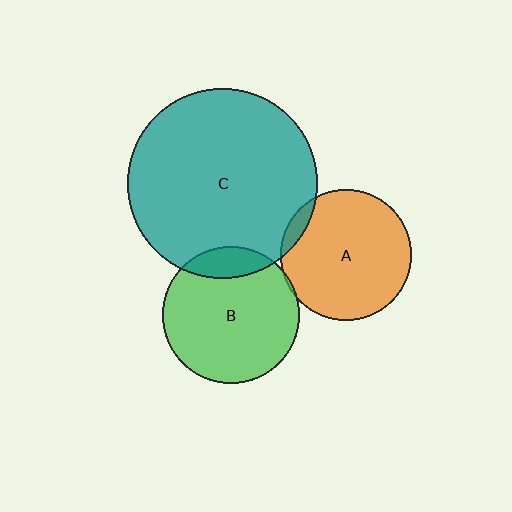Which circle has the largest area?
Circle C (teal).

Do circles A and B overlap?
Yes.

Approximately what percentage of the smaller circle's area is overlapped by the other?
Approximately 5%.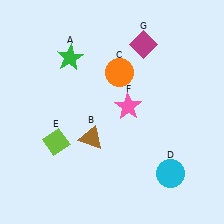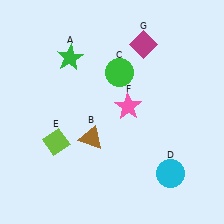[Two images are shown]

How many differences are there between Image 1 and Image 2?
There is 1 difference between the two images.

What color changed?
The circle (C) changed from orange in Image 1 to green in Image 2.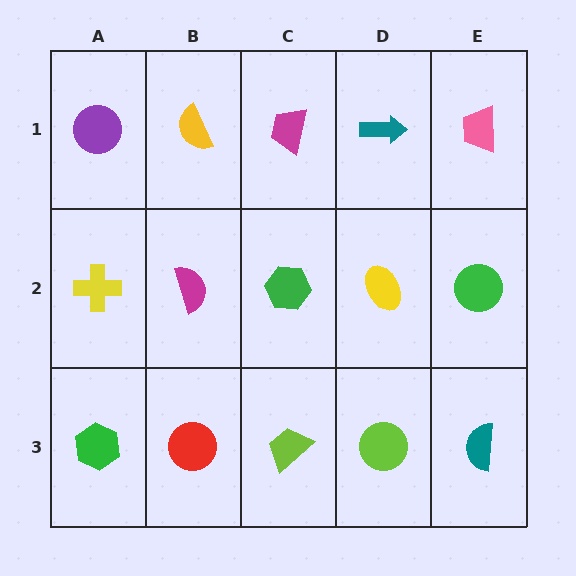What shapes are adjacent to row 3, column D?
A yellow ellipse (row 2, column D), a lime trapezoid (row 3, column C), a teal semicircle (row 3, column E).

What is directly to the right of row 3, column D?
A teal semicircle.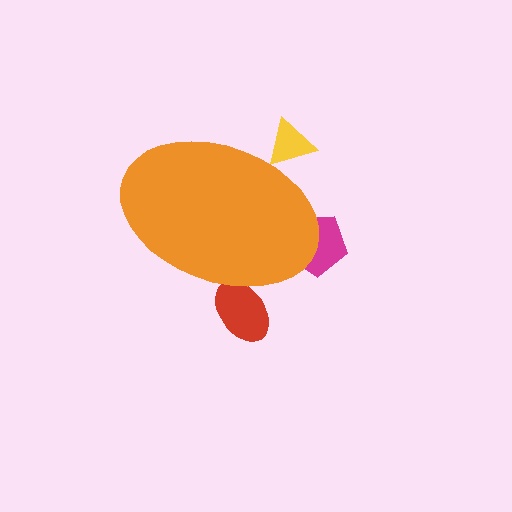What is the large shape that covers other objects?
An orange ellipse.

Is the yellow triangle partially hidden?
Yes, the yellow triangle is partially hidden behind the orange ellipse.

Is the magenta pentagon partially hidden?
Yes, the magenta pentagon is partially hidden behind the orange ellipse.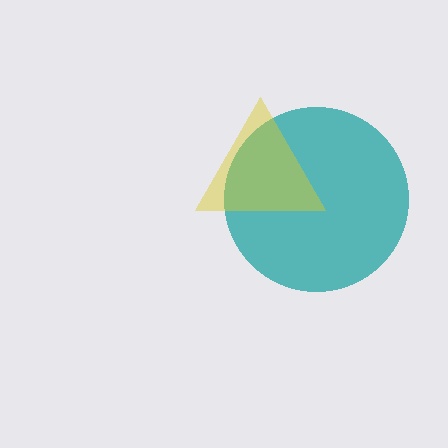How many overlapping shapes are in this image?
There are 2 overlapping shapes in the image.